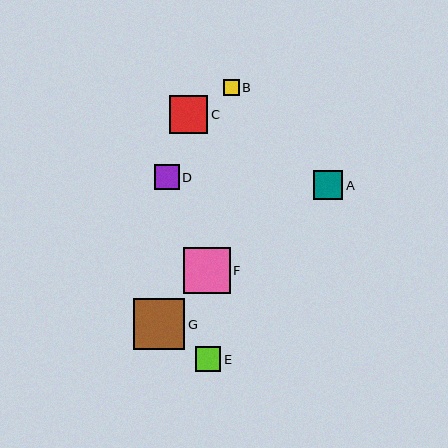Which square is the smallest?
Square B is the smallest with a size of approximately 16 pixels.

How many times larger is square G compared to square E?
Square G is approximately 2.1 times the size of square E.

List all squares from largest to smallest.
From largest to smallest: G, F, C, A, E, D, B.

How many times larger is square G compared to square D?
Square G is approximately 2.1 times the size of square D.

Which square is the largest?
Square G is the largest with a size of approximately 51 pixels.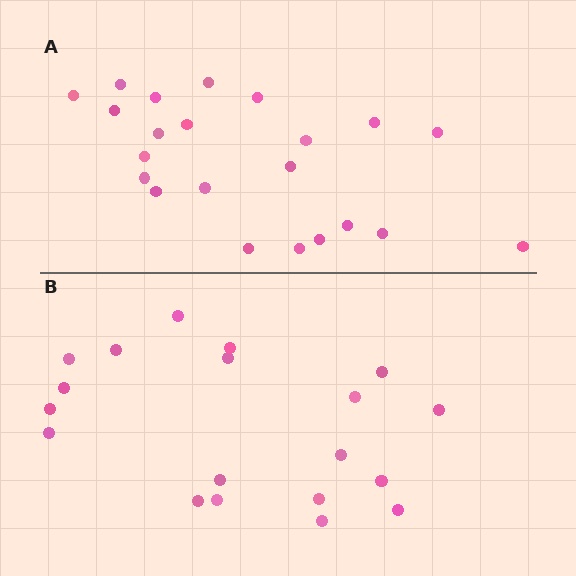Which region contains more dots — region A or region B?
Region A (the top region) has more dots.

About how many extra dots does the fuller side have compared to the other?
Region A has just a few more — roughly 2 or 3 more dots than region B.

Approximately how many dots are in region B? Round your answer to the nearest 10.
About 20 dots. (The exact count is 19, which rounds to 20.)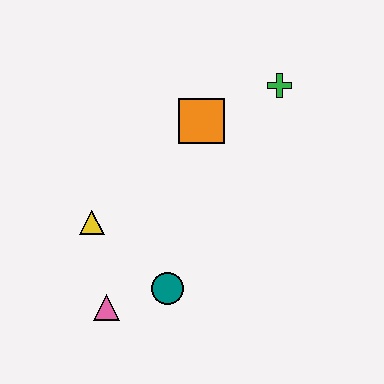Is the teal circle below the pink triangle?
No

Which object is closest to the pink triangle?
The teal circle is closest to the pink triangle.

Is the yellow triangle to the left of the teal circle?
Yes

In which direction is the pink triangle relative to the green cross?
The pink triangle is below the green cross.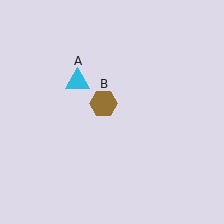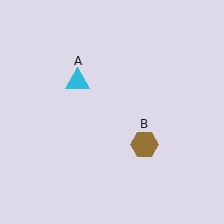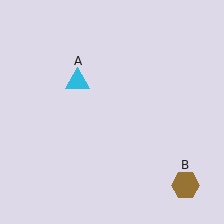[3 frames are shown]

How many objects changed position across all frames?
1 object changed position: brown hexagon (object B).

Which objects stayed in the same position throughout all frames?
Cyan triangle (object A) remained stationary.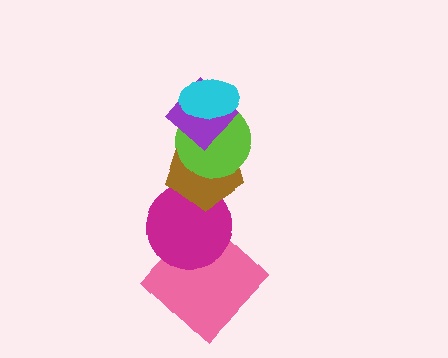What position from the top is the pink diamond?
The pink diamond is 6th from the top.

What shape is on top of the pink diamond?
The magenta circle is on top of the pink diamond.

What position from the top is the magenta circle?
The magenta circle is 5th from the top.